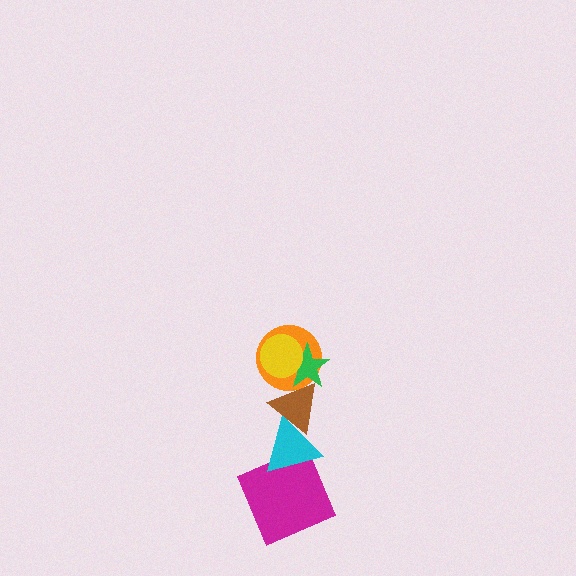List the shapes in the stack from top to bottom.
From top to bottom: the yellow circle, the green star, the orange circle, the brown triangle, the cyan triangle, the magenta square.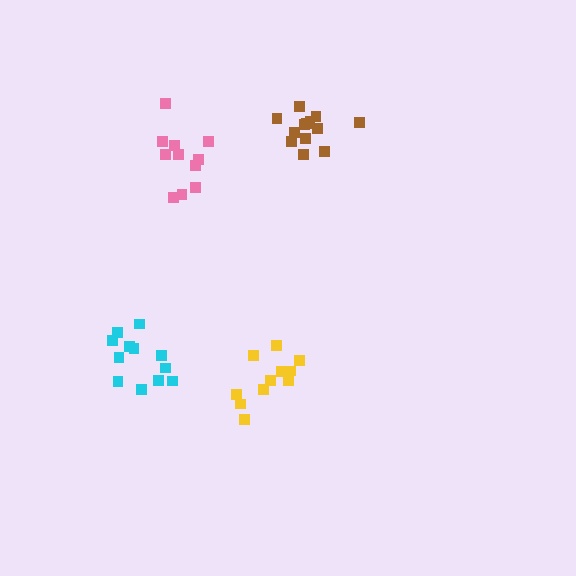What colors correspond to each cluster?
The clusters are colored: pink, brown, cyan, yellow.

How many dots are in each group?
Group 1: 11 dots, Group 2: 13 dots, Group 3: 12 dots, Group 4: 11 dots (47 total).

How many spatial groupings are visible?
There are 4 spatial groupings.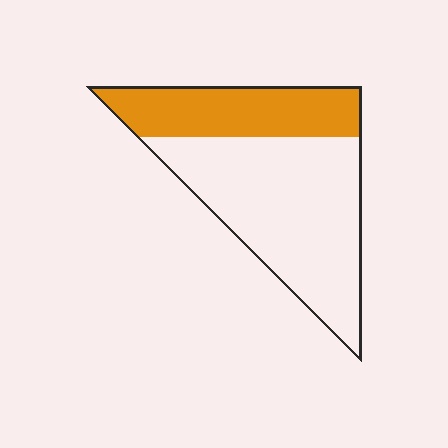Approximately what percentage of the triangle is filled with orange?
Approximately 35%.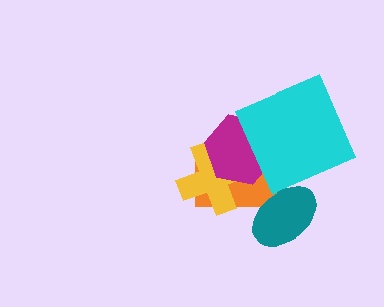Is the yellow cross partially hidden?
Yes, it is partially covered by another shape.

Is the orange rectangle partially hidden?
Yes, it is partially covered by another shape.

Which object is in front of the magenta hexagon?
The cyan square is in front of the magenta hexagon.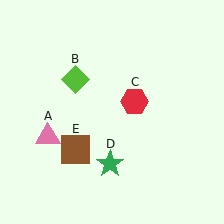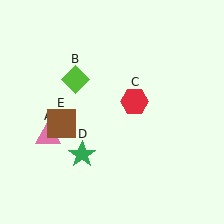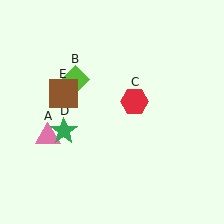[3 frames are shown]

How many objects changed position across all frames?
2 objects changed position: green star (object D), brown square (object E).